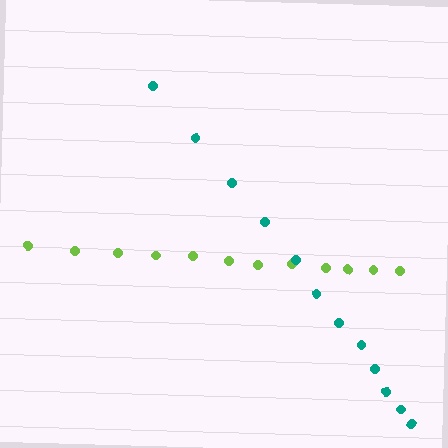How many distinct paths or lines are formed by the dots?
There are 2 distinct paths.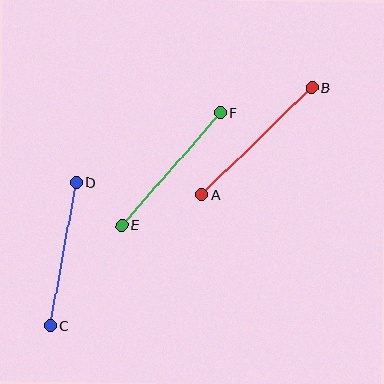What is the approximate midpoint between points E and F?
The midpoint is at approximately (171, 169) pixels.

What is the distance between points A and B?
The distance is approximately 154 pixels.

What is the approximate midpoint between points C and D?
The midpoint is at approximately (63, 254) pixels.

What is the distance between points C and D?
The distance is approximately 145 pixels.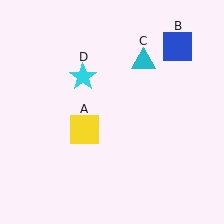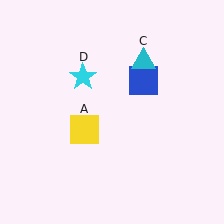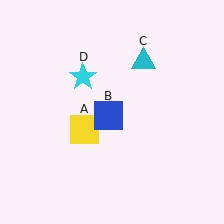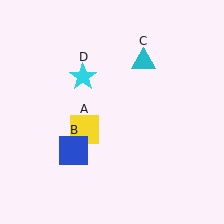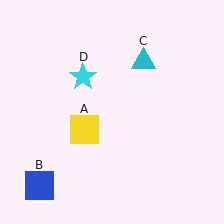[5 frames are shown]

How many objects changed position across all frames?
1 object changed position: blue square (object B).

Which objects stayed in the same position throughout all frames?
Yellow square (object A) and cyan triangle (object C) and cyan star (object D) remained stationary.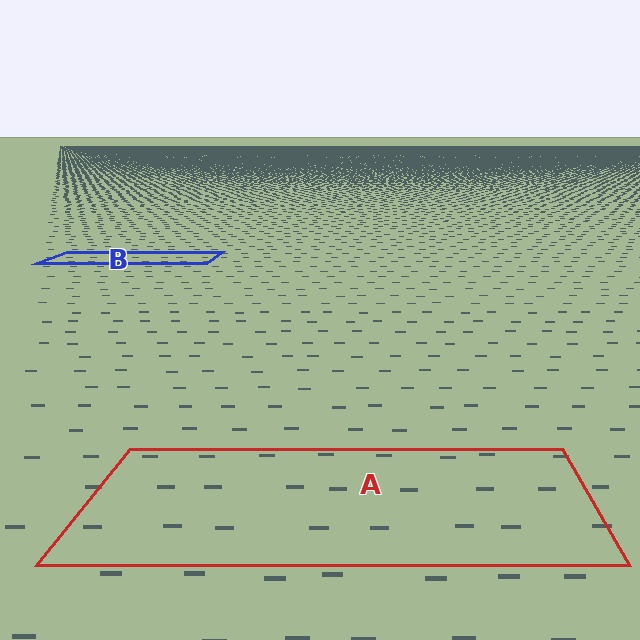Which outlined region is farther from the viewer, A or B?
Region B is farther from the viewer — the texture elements inside it appear smaller and more densely packed.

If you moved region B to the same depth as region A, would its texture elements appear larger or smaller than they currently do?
They would appear larger. At a closer depth, the same texture elements are projected at a bigger on-screen size.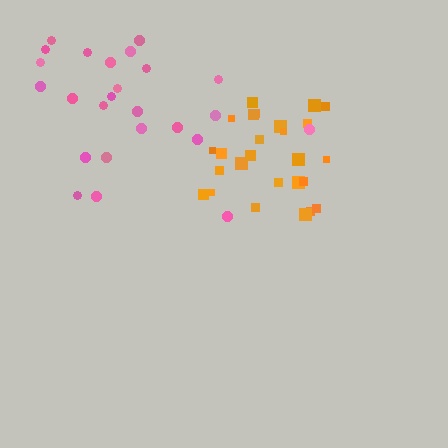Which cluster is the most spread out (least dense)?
Pink.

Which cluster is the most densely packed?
Orange.